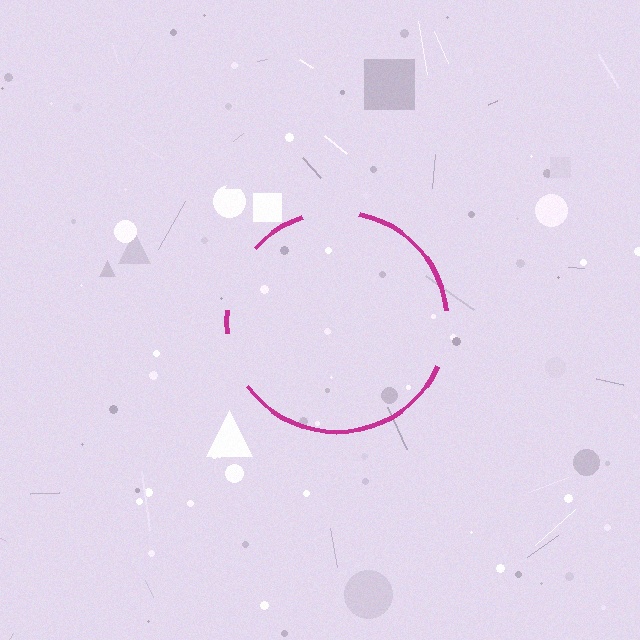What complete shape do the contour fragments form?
The contour fragments form a circle.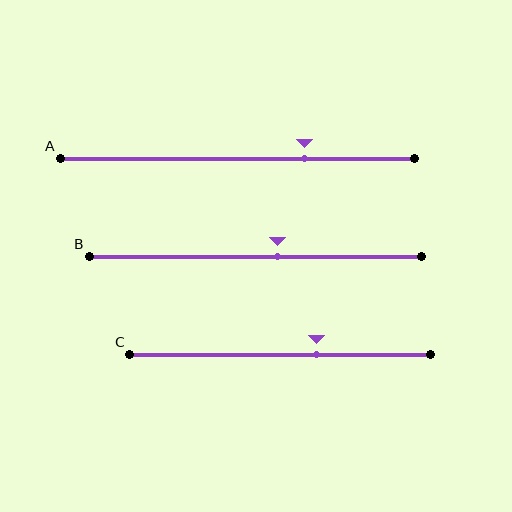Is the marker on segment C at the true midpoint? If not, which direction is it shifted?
No, the marker on segment C is shifted to the right by about 12% of the segment length.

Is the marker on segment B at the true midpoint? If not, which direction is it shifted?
No, the marker on segment B is shifted to the right by about 7% of the segment length.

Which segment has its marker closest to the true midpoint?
Segment B has its marker closest to the true midpoint.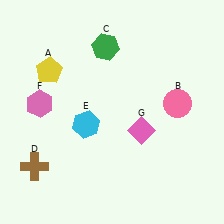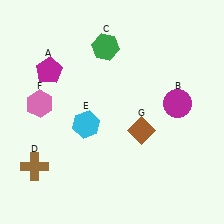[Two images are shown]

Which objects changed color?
A changed from yellow to magenta. B changed from pink to magenta. G changed from pink to brown.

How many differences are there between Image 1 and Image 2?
There are 3 differences between the two images.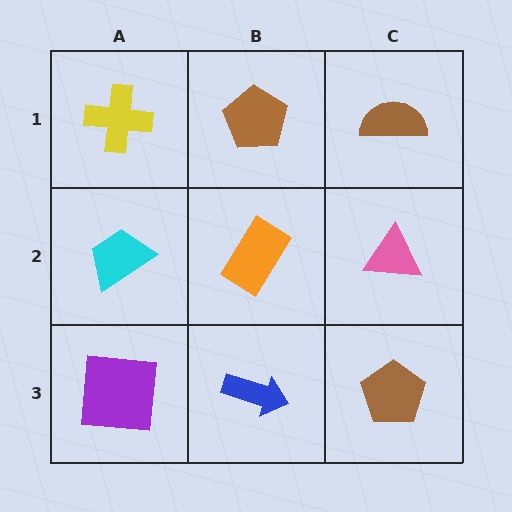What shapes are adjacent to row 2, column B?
A brown pentagon (row 1, column B), a blue arrow (row 3, column B), a cyan trapezoid (row 2, column A), a pink triangle (row 2, column C).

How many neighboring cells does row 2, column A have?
3.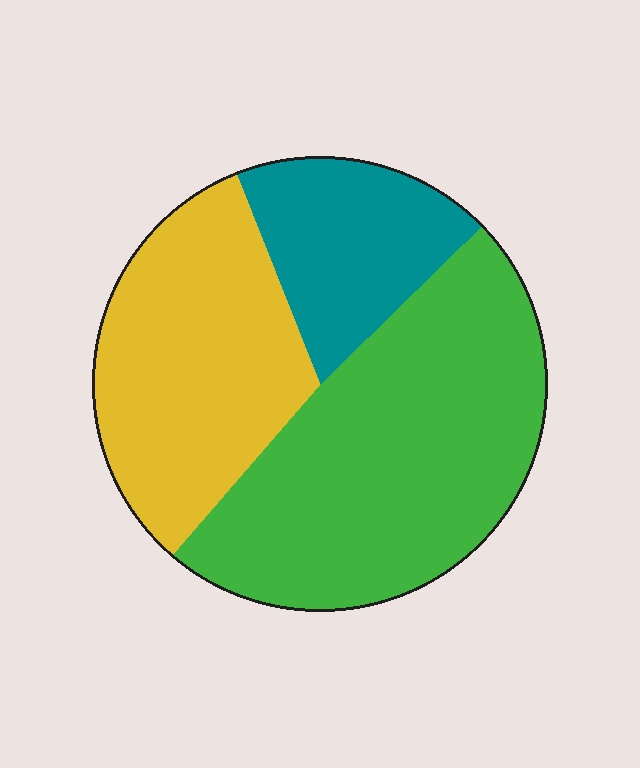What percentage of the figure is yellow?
Yellow takes up about one third (1/3) of the figure.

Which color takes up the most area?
Green, at roughly 50%.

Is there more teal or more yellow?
Yellow.